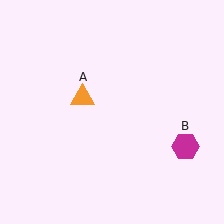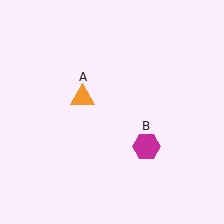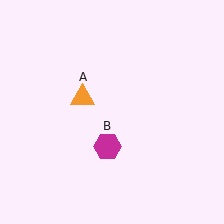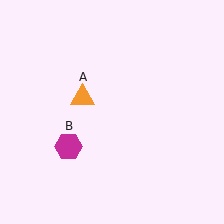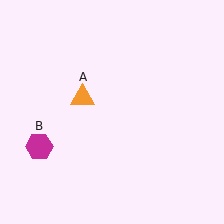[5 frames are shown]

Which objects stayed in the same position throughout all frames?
Orange triangle (object A) remained stationary.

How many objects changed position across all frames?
1 object changed position: magenta hexagon (object B).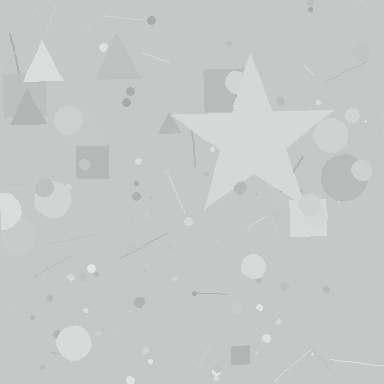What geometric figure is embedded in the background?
A star is embedded in the background.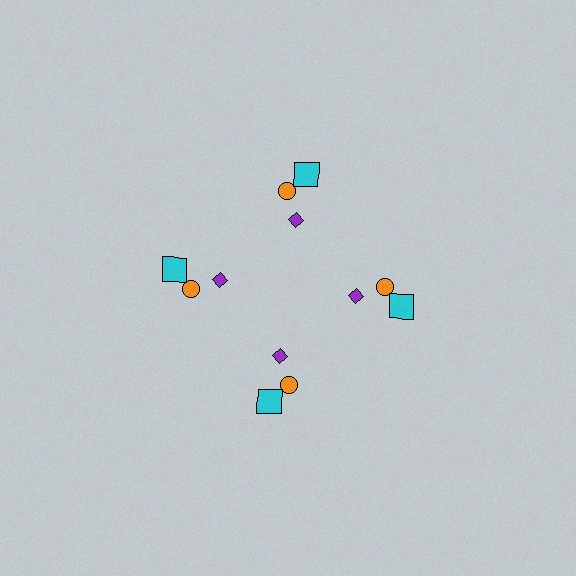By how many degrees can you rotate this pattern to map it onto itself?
The pattern maps onto itself every 90 degrees of rotation.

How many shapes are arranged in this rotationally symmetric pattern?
There are 12 shapes, arranged in 4 groups of 3.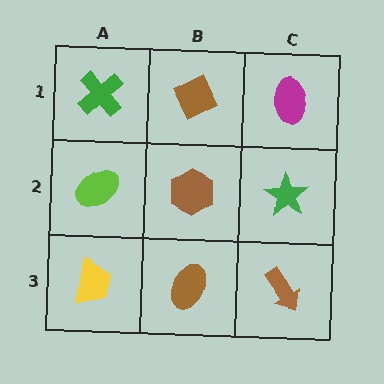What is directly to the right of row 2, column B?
A green star.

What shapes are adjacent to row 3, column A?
A lime ellipse (row 2, column A), a brown ellipse (row 3, column B).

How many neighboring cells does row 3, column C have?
2.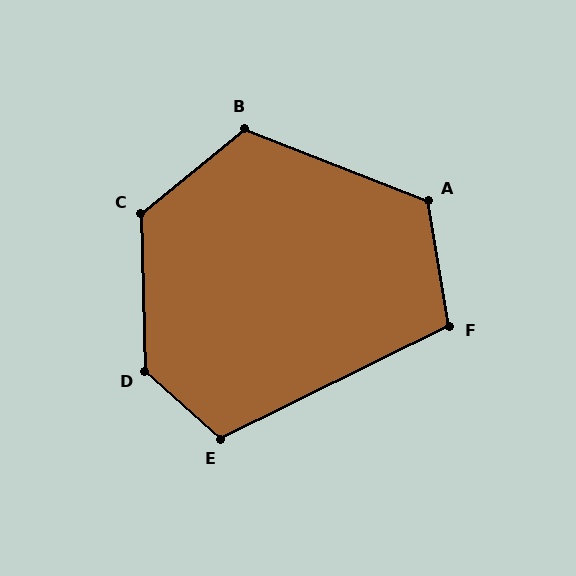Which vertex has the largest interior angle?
D, at approximately 134 degrees.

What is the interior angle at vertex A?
Approximately 121 degrees (obtuse).